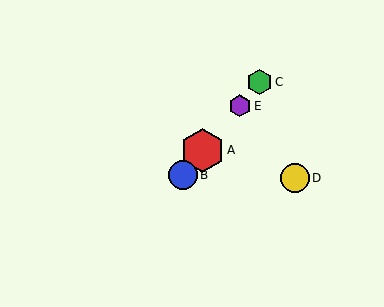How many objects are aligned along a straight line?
4 objects (A, B, C, E) are aligned along a straight line.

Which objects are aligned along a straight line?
Objects A, B, C, E are aligned along a straight line.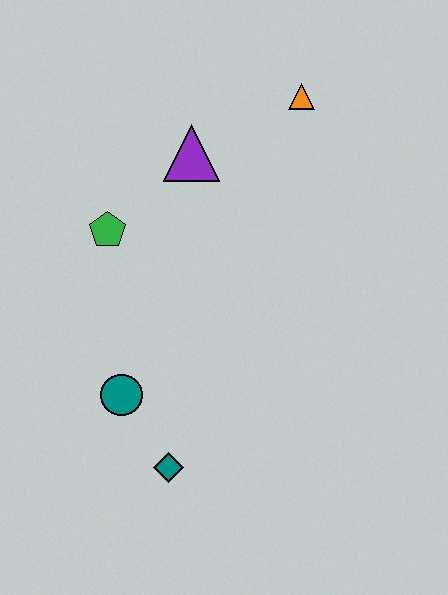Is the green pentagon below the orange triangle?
Yes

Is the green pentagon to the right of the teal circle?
No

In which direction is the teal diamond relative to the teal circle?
The teal diamond is below the teal circle.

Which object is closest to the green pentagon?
The purple triangle is closest to the green pentagon.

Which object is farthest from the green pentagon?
The teal diamond is farthest from the green pentagon.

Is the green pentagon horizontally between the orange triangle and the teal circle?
No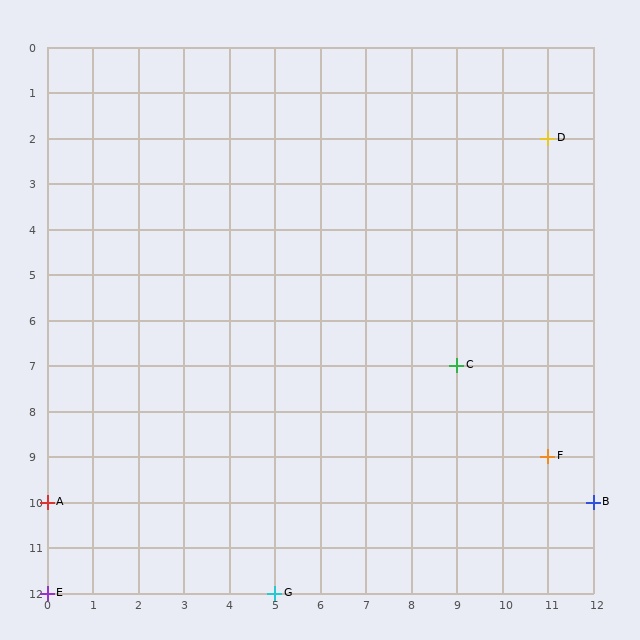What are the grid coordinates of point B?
Point B is at grid coordinates (12, 10).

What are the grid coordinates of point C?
Point C is at grid coordinates (9, 7).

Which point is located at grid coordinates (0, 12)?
Point E is at (0, 12).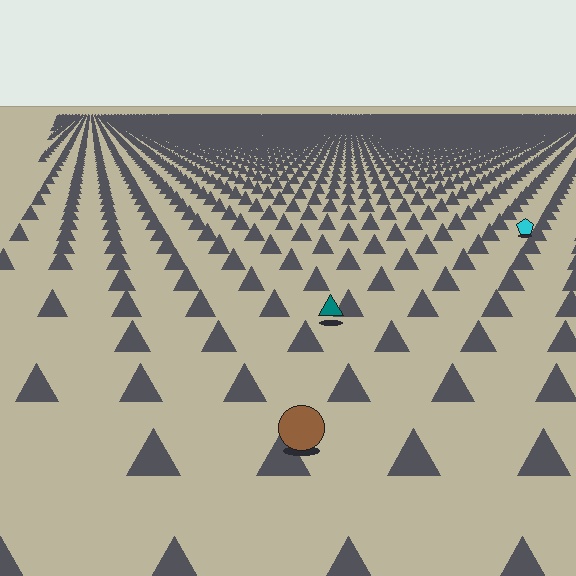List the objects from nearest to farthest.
From nearest to farthest: the brown circle, the teal triangle, the cyan pentagon.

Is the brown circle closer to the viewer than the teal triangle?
Yes. The brown circle is closer — you can tell from the texture gradient: the ground texture is coarser near it.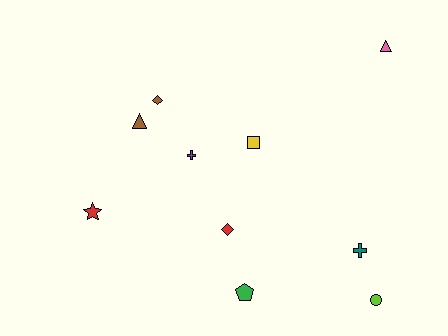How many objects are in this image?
There are 10 objects.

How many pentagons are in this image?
There is 1 pentagon.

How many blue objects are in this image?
There are no blue objects.